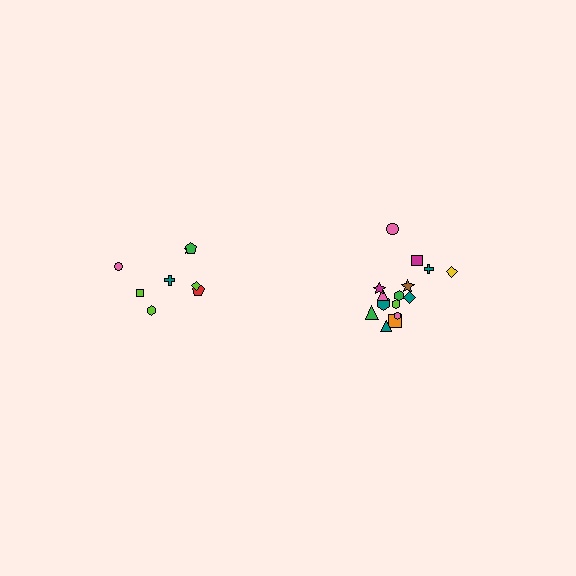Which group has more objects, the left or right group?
The right group.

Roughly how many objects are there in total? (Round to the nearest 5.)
Roughly 25 objects in total.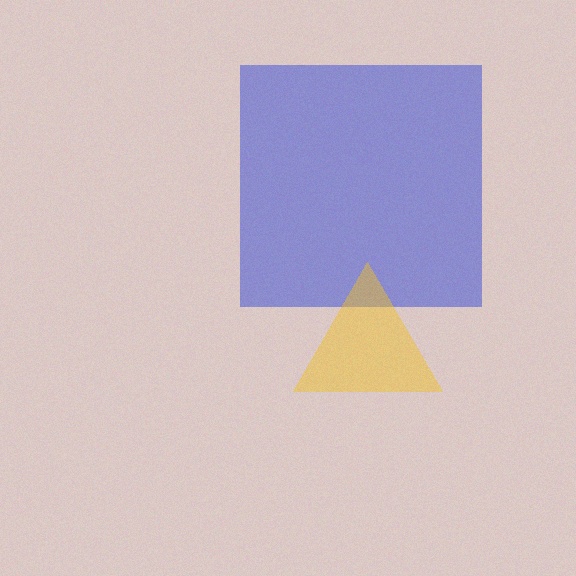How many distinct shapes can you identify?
There are 2 distinct shapes: a blue square, a yellow triangle.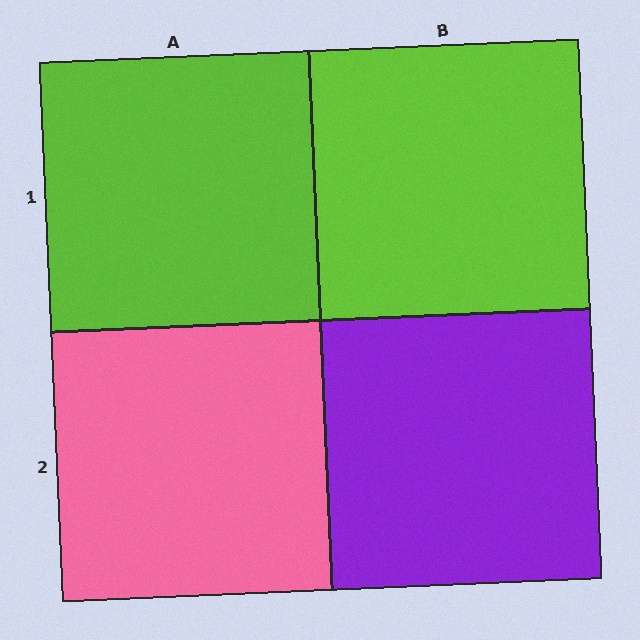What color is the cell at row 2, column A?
Pink.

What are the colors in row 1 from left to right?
Lime, lime.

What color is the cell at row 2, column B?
Purple.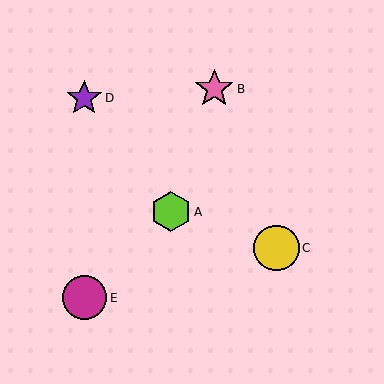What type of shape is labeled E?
Shape E is a magenta circle.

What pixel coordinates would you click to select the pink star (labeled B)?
Click at (214, 89) to select the pink star B.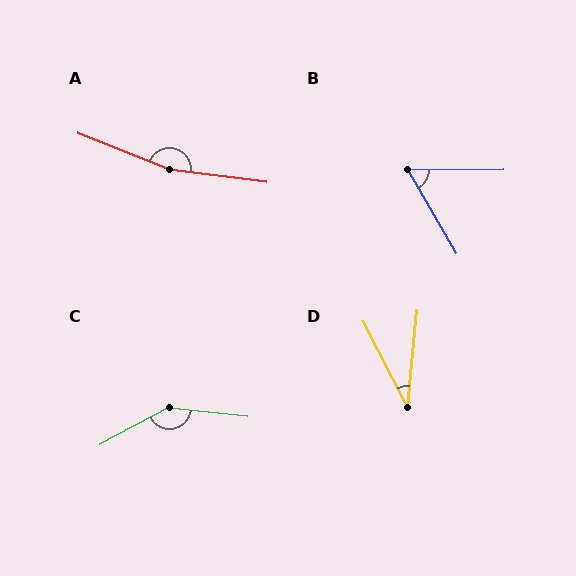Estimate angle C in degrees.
Approximately 146 degrees.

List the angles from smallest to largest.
D (32°), B (60°), C (146°), A (166°).